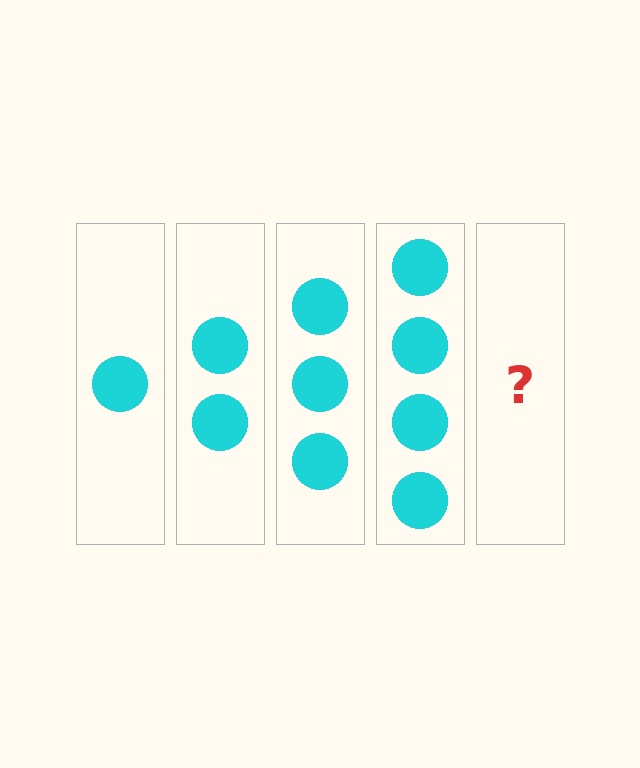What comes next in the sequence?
The next element should be 5 circles.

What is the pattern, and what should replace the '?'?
The pattern is that each step adds one more circle. The '?' should be 5 circles.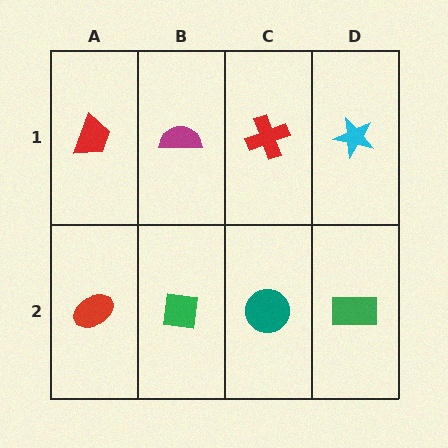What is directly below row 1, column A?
A red ellipse.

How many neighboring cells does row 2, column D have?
2.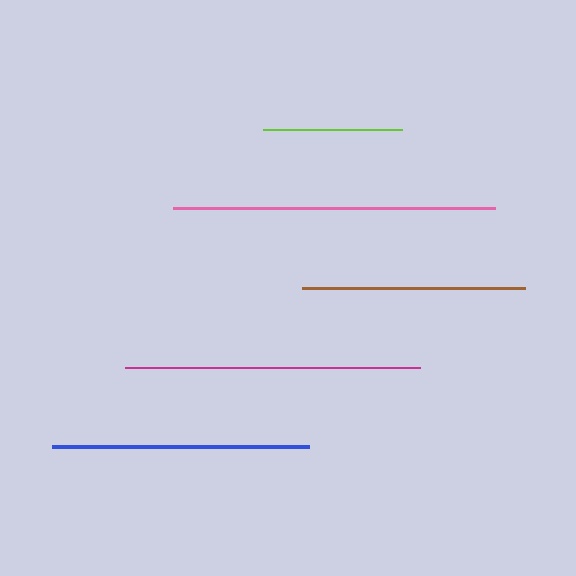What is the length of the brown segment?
The brown segment is approximately 224 pixels long.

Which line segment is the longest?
The pink line is the longest at approximately 323 pixels.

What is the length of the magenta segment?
The magenta segment is approximately 295 pixels long.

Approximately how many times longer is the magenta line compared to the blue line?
The magenta line is approximately 1.1 times the length of the blue line.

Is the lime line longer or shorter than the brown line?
The brown line is longer than the lime line.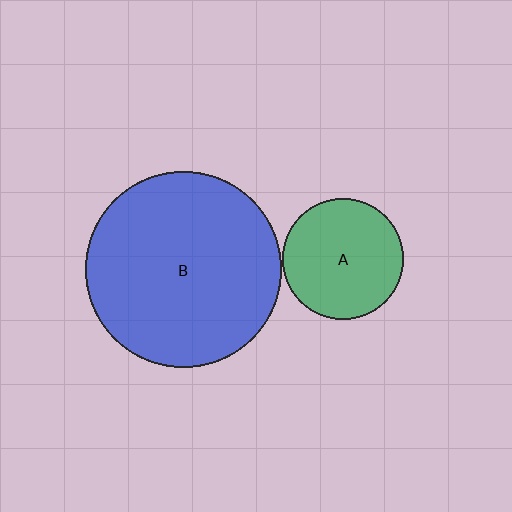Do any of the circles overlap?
No, none of the circles overlap.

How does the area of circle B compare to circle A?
Approximately 2.6 times.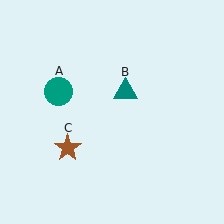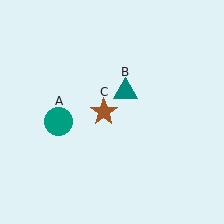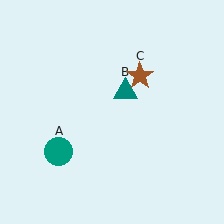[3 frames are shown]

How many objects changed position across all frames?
2 objects changed position: teal circle (object A), brown star (object C).